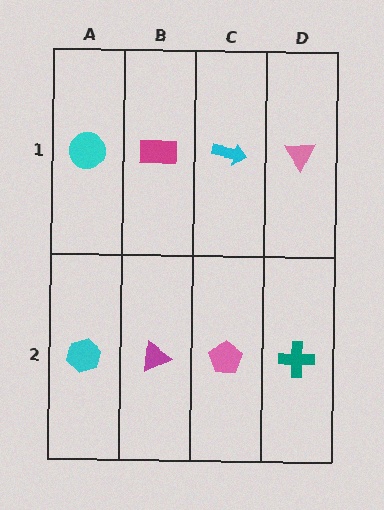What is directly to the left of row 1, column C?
A magenta rectangle.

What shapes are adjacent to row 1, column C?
A pink pentagon (row 2, column C), a magenta rectangle (row 1, column B), a pink triangle (row 1, column D).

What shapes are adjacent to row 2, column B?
A magenta rectangle (row 1, column B), a cyan hexagon (row 2, column A), a pink pentagon (row 2, column C).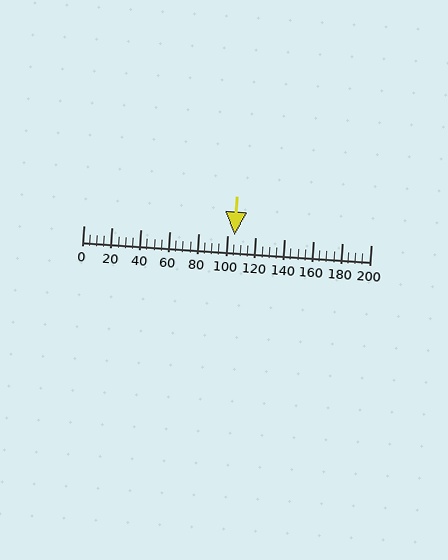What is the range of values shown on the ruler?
The ruler shows values from 0 to 200.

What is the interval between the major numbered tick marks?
The major tick marks are spaced 20 units apart.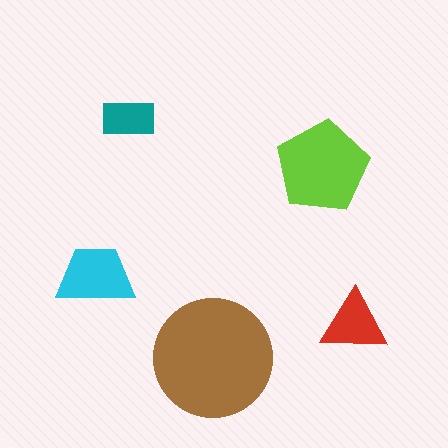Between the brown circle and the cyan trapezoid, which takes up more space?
The brown circle.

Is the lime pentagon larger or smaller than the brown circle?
Smaller.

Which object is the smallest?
The teal rectangle.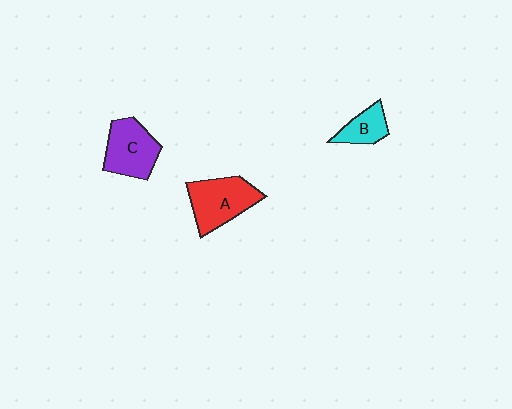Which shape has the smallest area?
Shape B (cyan).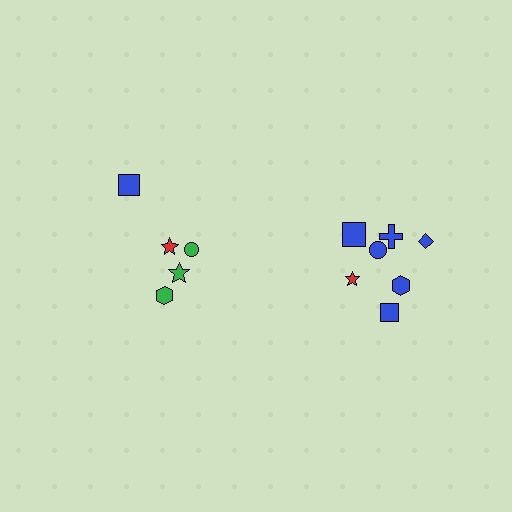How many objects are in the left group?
There are 5 objects.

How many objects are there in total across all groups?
There are 12 objects.